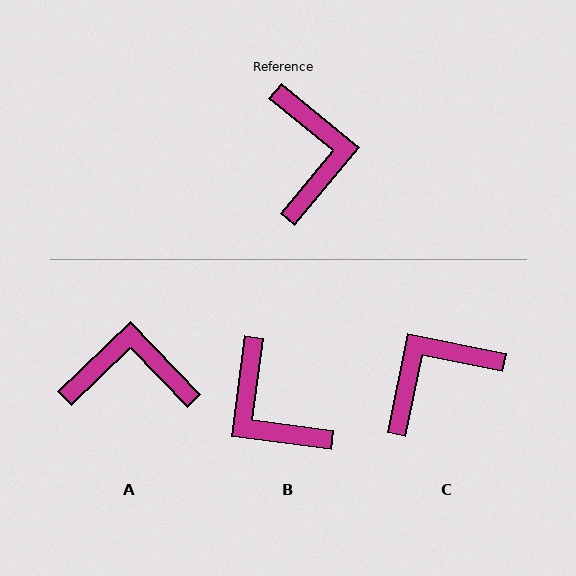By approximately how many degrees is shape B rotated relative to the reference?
Approximately 148 degrees clockwise.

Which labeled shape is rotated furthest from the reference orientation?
B, about 148 degrees away.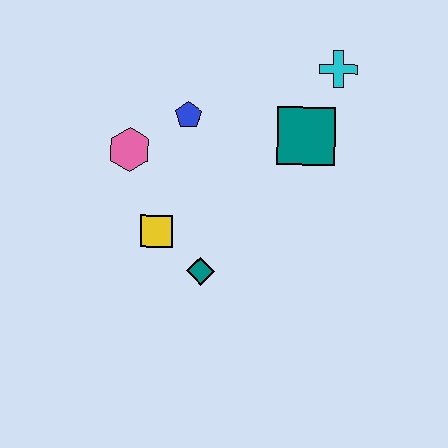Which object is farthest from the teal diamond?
The cyan cross is farthest from the teal diamond.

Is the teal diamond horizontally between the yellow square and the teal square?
Yes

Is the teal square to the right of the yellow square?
Yes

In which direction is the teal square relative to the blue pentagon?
The teal square is to the right of the blue pentagon.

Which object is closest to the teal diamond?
The yellow square is closest to the teal diamond.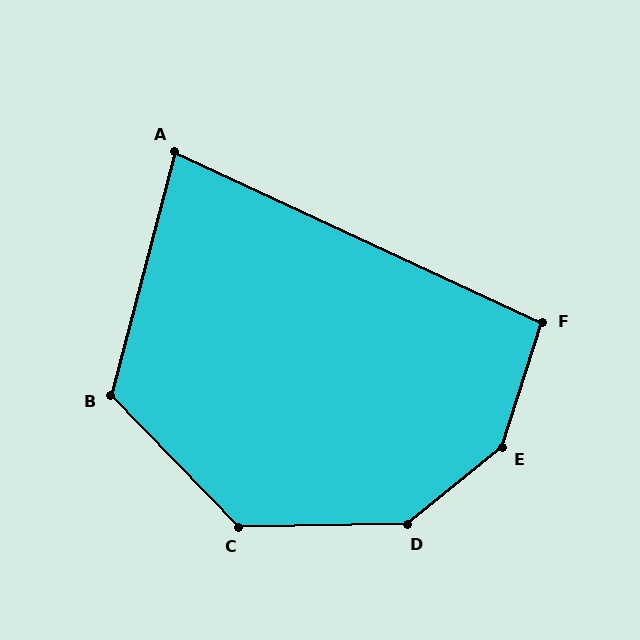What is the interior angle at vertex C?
Approximately 133 degrees (obtuse).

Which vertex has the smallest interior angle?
A, at approximately 80 degrees.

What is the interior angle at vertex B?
Approximately 121 degrees (obtuse).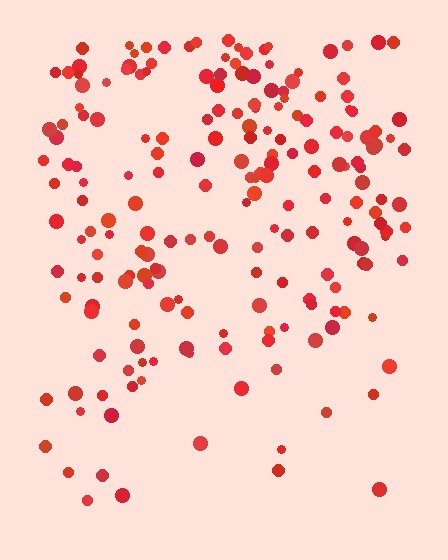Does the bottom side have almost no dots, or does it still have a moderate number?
Still a moderate number, just noticeably fewer than the top.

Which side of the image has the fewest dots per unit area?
The bottom.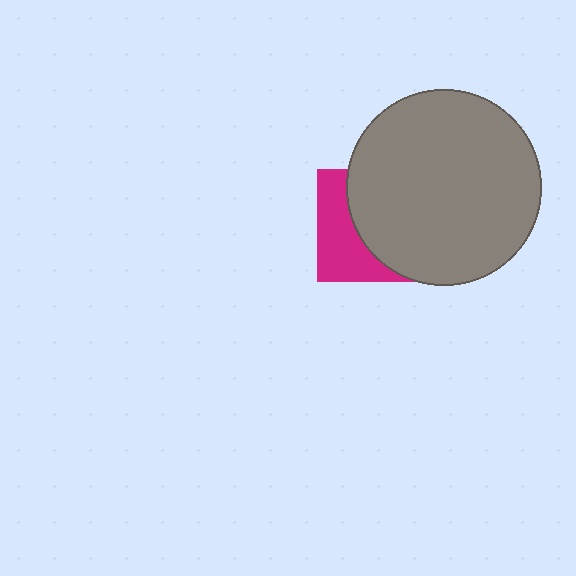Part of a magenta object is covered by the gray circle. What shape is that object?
It is a square.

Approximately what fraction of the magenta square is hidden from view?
Roughly 61% of the magenta square is hidden behind the gray circle.